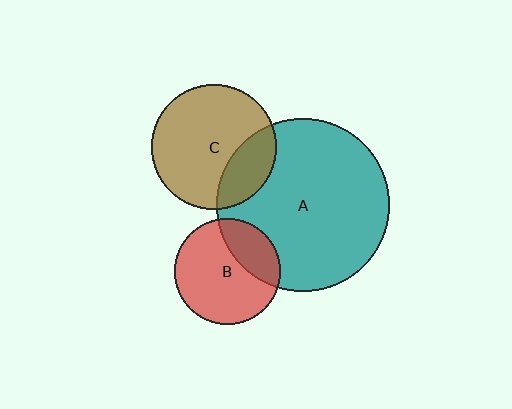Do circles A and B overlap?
Yes.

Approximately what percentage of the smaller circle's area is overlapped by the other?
Approximately 30%.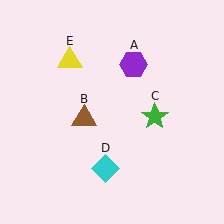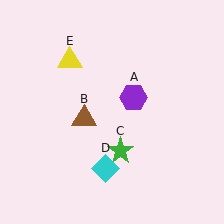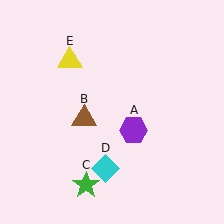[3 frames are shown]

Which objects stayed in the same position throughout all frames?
Brown triangle (object B) and cyan diamond (object D) and yellow triangle (object E) remained stationary.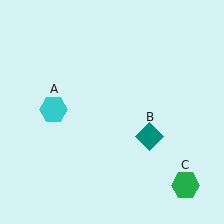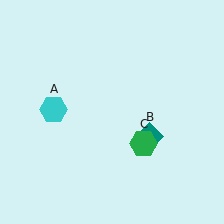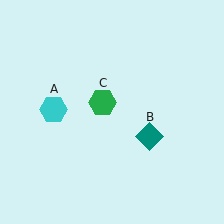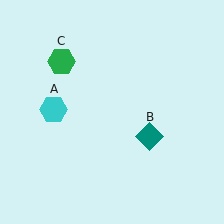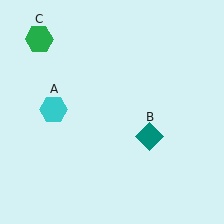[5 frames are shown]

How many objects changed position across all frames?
1 object changed position: green hexagon (object C).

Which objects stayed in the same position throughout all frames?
Cyan hexagon (object A) and teal diamond (object B) remained stationary.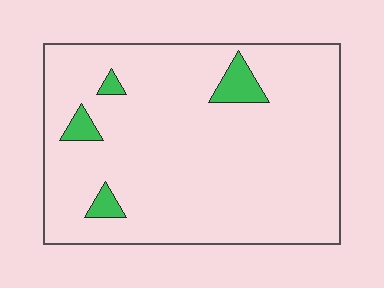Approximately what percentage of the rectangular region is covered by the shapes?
Approximately 5%.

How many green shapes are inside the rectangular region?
4.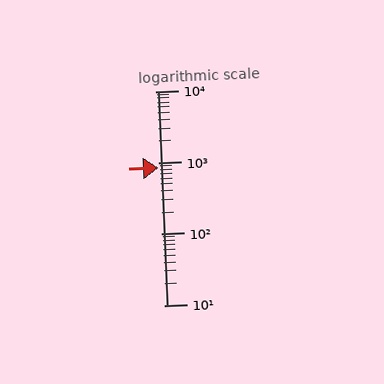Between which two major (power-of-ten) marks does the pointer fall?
The pointer is between 100 and 1000.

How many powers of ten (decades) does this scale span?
The scale spans 3 decades, from 10 to 10000.